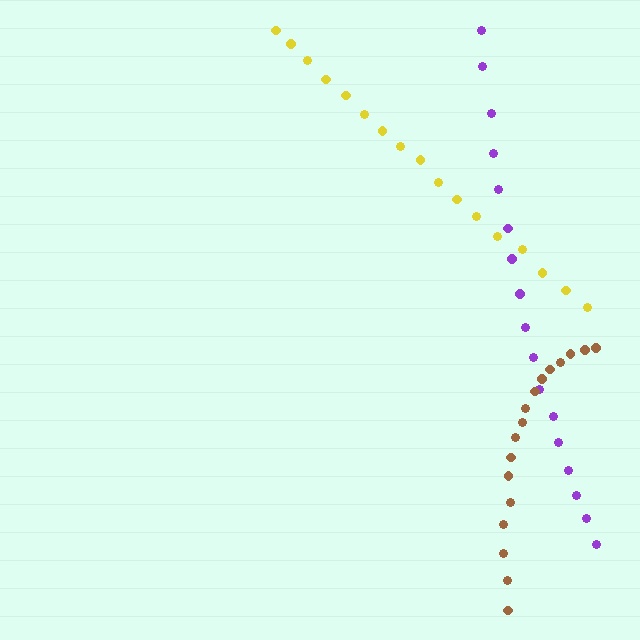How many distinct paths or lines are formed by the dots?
There are 3 distinct paths.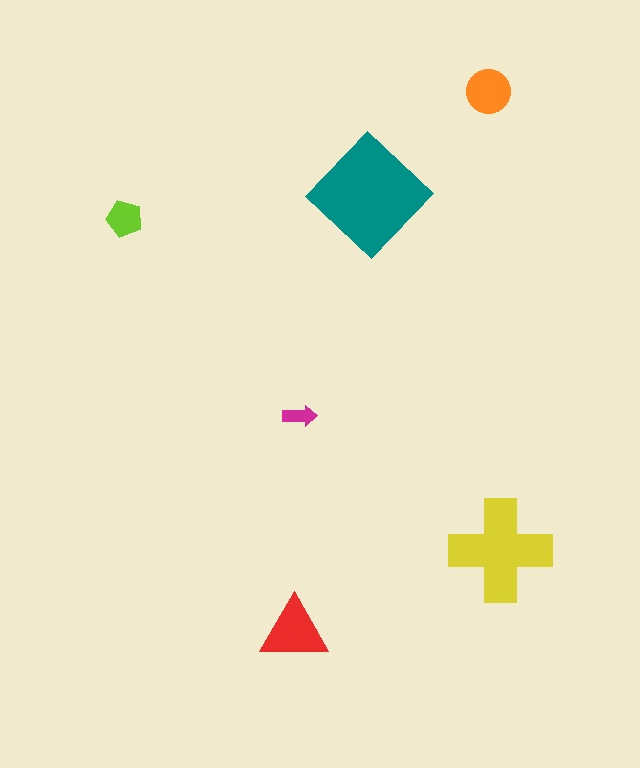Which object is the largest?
The teal diamond.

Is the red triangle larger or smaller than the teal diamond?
Smaller.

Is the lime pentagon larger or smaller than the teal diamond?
Smaller.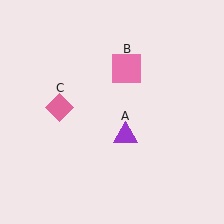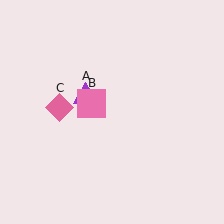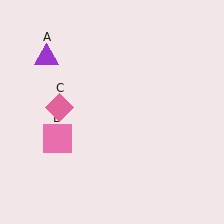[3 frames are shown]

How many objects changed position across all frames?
2 objects changed position: purple triangle (object A), pink square (object B).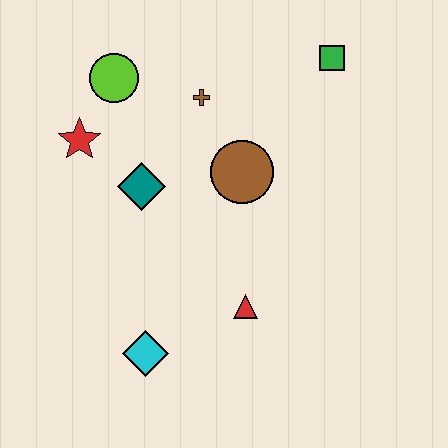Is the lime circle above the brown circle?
Yes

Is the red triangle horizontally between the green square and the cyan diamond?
Yes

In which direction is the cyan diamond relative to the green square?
The cyan diamond is below the green square.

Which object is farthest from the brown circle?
The cyan diamond is farthest from the brown circle.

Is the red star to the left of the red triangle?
Yes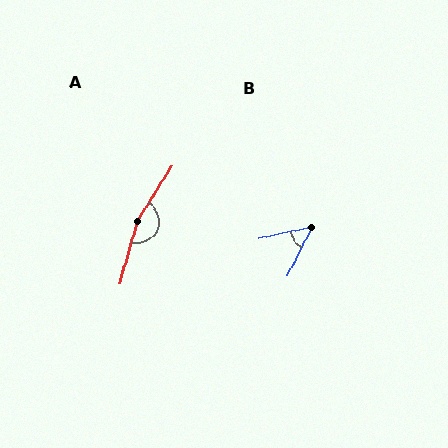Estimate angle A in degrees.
Approximately 164 degrees.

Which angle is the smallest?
B, at approximately 51 degrees.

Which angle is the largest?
A, at approximately 164 degrees.